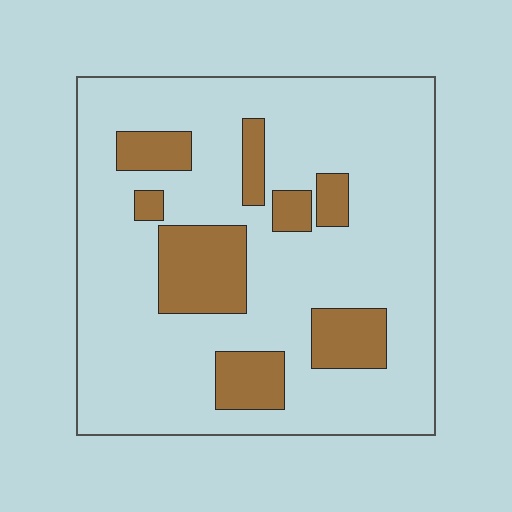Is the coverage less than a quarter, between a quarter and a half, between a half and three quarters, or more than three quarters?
Less than a quarter.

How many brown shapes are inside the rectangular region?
8.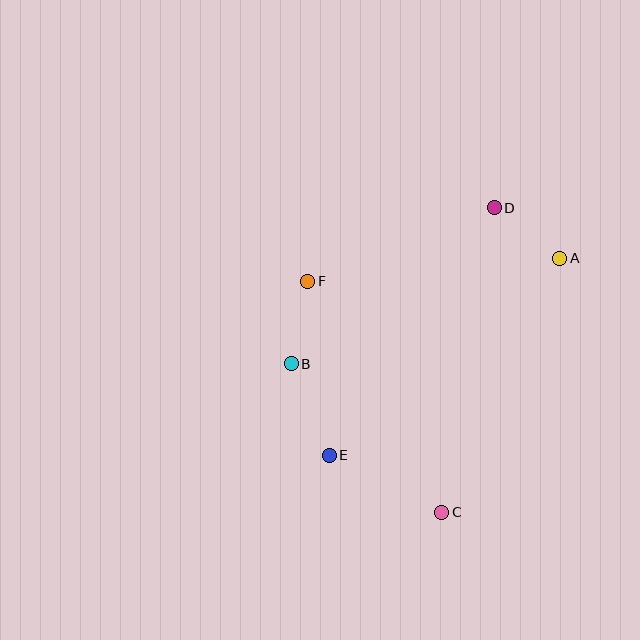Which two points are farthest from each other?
Points C and D are farthest from each other.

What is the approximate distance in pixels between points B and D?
The distance between B and D is approximately 256 pixels.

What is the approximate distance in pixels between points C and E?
The distance between C and E is approximately 126 pixels.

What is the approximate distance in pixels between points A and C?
The distance between A and C is approximately 280 pixels.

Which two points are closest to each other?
Points A and D are closest to each other.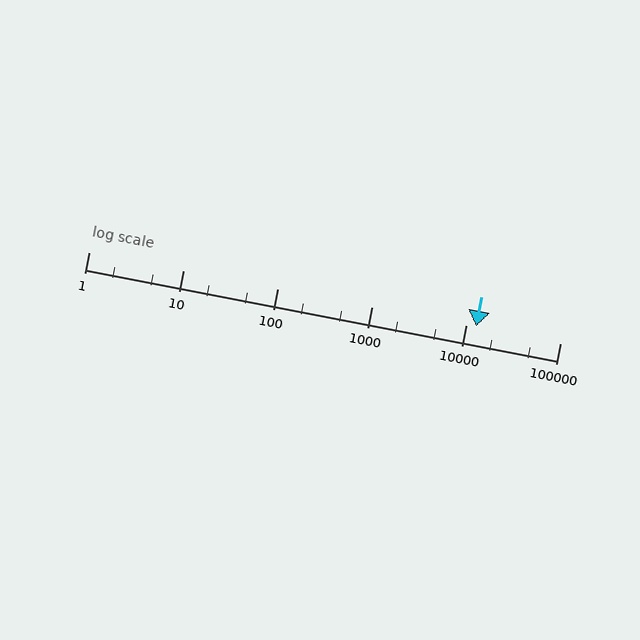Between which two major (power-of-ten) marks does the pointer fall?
The pointer is between 10000 and 100000.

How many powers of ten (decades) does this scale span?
The scale spans 5 decades, from 1 to 100000.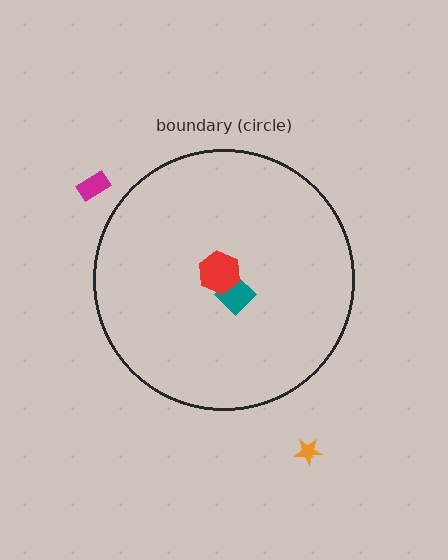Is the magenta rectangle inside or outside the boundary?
Outside.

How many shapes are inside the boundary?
2 inside, 2 outside.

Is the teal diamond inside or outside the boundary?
Inside.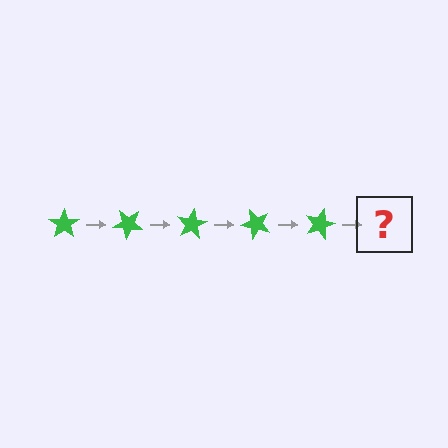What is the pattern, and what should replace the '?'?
The pattern is that the star rotates 40 degrees each step. The '?' should be a green star rotated 200 degrees.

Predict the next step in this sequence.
The next step is a green star rotated 200 degrees.